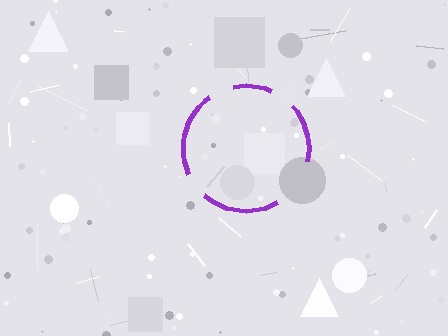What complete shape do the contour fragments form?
The contour fragments form a circle.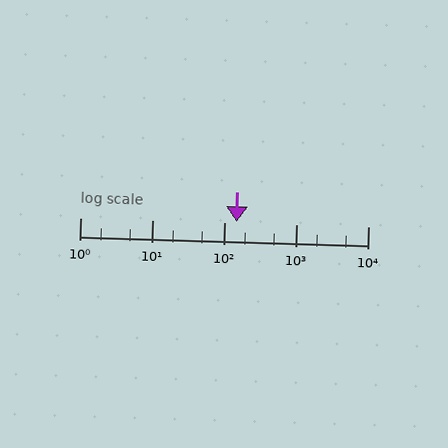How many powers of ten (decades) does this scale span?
The scale spans 4 decades, from 1 to 10000.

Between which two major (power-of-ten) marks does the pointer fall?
The pointer is between 100 and 1000.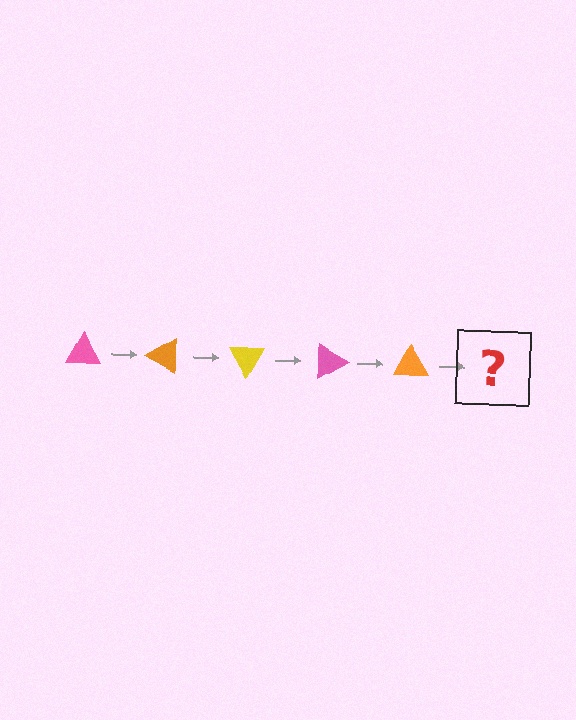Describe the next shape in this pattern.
It should be a yellow triangle, rotated 150 degrees from the start.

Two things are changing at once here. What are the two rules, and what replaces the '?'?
The two rules are that it rotates 30 degrees each step and the color cycles through pink, orange, and yellow. The '?' should be a yellow triangle, rotated 150 degrees from the start.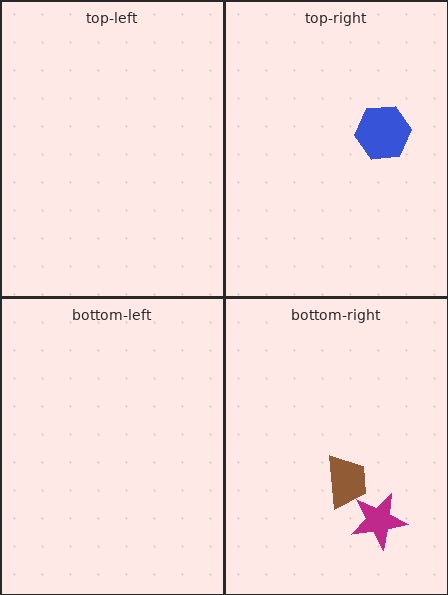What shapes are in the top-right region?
The blue hexagon.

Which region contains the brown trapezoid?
The bottom-right region.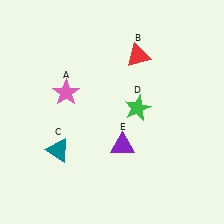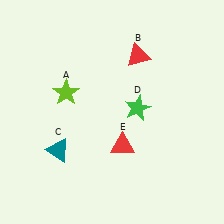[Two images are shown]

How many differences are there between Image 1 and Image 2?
There are 2 differences between the two images.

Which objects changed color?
A changed from pink to lime. E changed from purple to red.